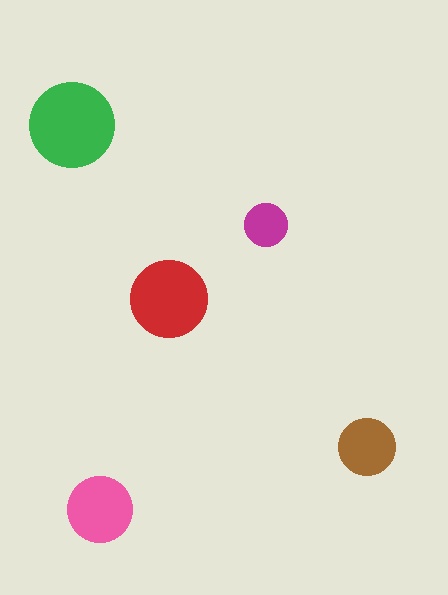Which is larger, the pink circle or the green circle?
The green one.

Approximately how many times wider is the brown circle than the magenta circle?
About 1.5 times wider.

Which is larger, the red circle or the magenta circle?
The red one.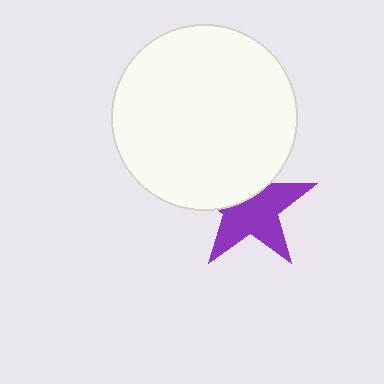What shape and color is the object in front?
The object in front is a white circle.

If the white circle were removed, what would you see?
You would see the complete purple star.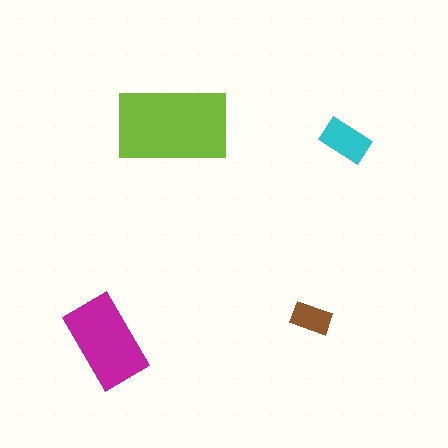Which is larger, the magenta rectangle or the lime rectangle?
The lime one.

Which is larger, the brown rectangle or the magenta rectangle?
The magenta one.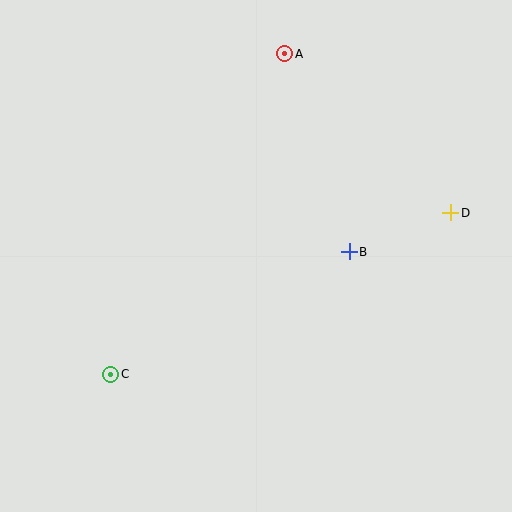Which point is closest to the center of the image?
Point B at (349, 252) is closest to the center.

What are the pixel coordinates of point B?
Point B is at (349, 252).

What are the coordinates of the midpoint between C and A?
The midpoint between C and A is at (198, 214).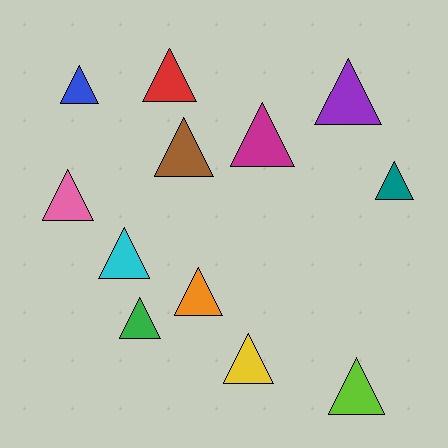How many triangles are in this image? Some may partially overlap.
There are 12 triangles.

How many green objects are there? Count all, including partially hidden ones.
There is 1 green object.